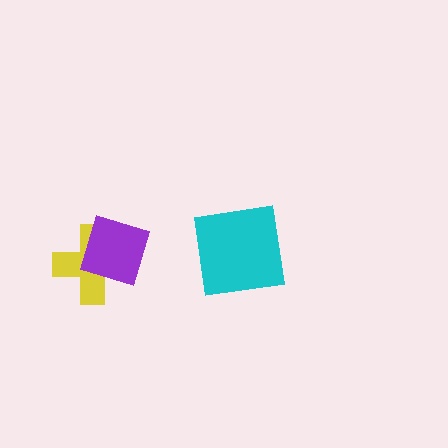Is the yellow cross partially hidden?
Yes, it is partially covered by another shape.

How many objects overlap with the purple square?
1 object overlaps with the purple square.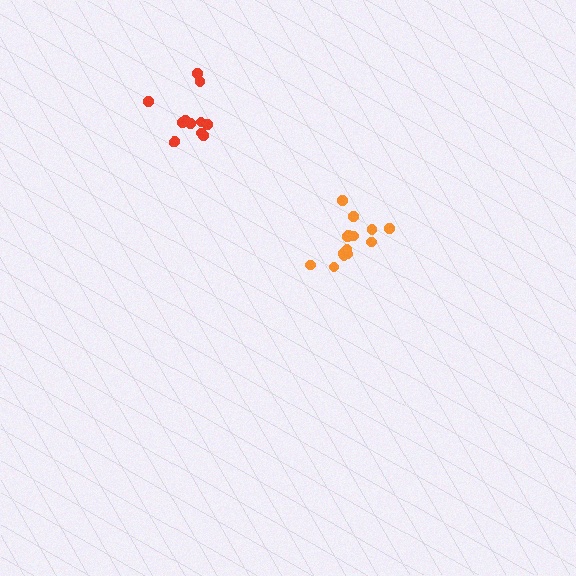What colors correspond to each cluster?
The clusters are colored: orange, red.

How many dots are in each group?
Group 1: 14 dots, Group 2: 11 dots (25 total).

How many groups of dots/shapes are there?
There are 2 groups.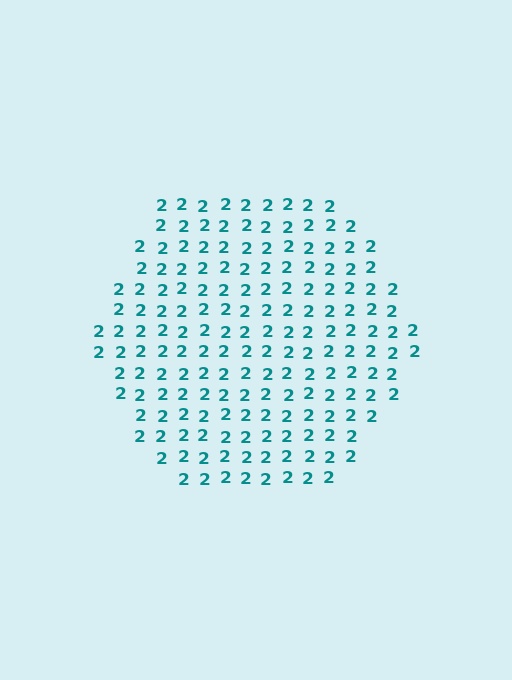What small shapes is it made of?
It is made of small digit 2's.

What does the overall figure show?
The overall figure shows a hexagon.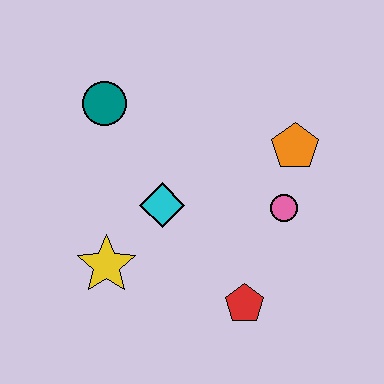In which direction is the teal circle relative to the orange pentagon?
The teal circle is to the left of the orange pentagon.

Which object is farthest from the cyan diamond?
The orange pentagon is farthest from the cyan diamond.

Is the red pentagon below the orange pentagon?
Yes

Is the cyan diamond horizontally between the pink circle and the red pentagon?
No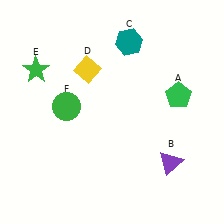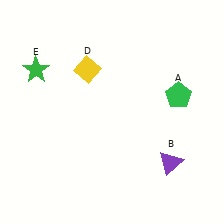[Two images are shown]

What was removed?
The teal hexagon (C), the green circle (F) were removed in Image 2.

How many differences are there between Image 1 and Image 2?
There are 2 differences between the two images.